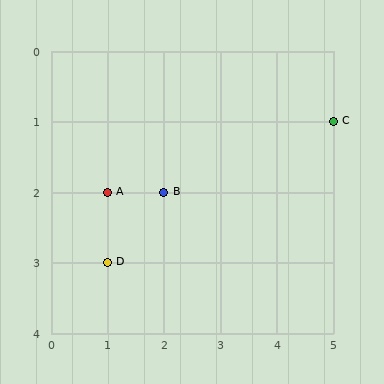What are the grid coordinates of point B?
Point B is at grid coordinates (2, 2).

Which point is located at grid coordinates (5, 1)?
Point C is at (5, 1).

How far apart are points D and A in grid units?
Points D and A are 1 row apart.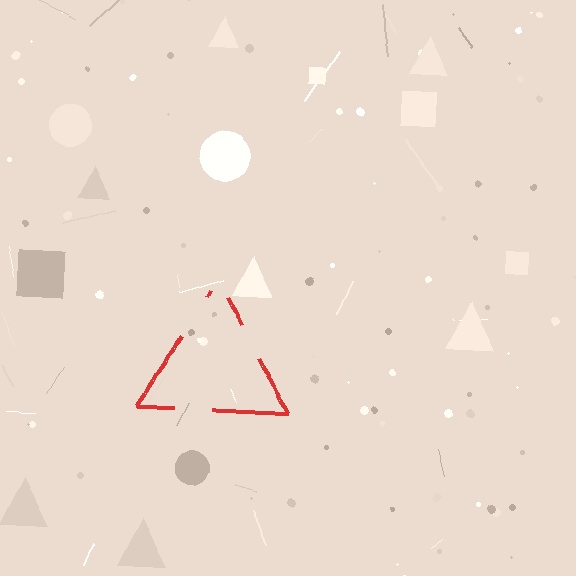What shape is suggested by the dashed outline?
The dashed outline suggests a triangle.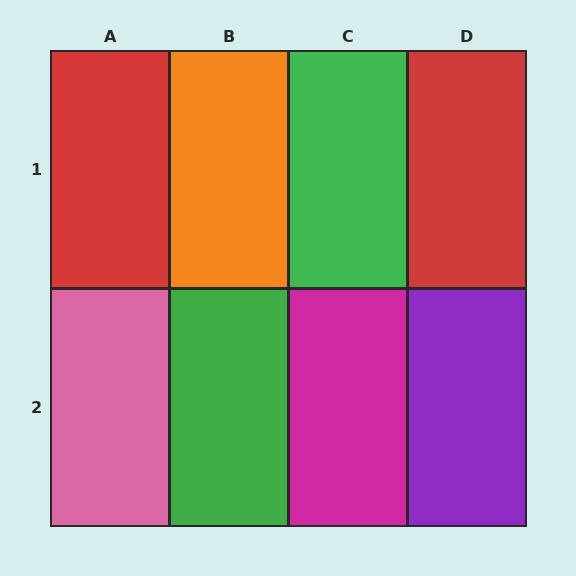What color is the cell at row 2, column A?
Pink.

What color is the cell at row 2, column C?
Magenta.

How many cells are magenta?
1 cell is magenta.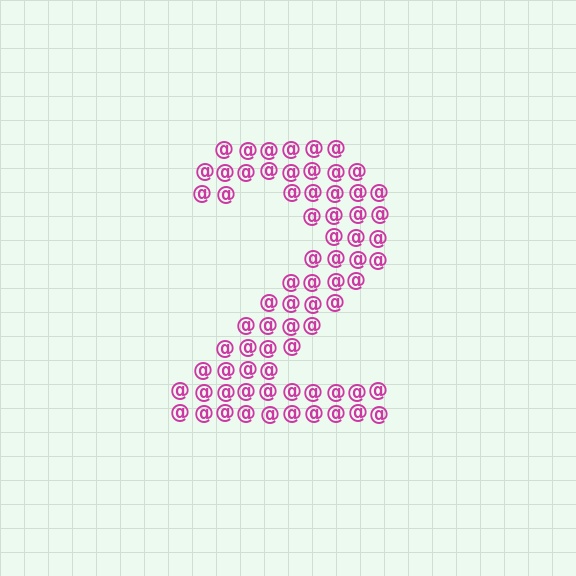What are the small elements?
The small elements are at signs.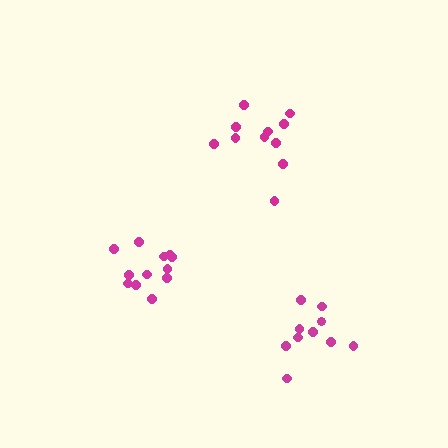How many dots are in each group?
Group 1: 12 dots, Group 2: 10 dots, Group 3: 11 dots (33 total).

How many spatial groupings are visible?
There are 3 spatial groupings.